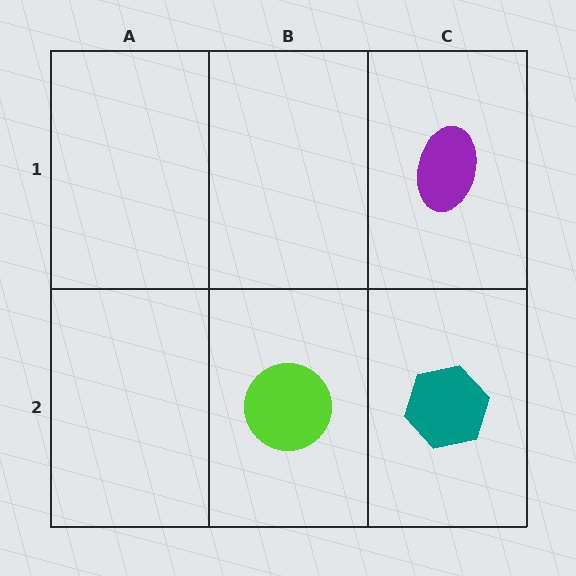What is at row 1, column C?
A purple ellipse.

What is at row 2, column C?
A teal hexagon.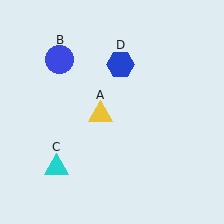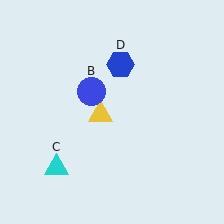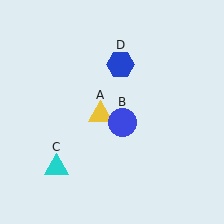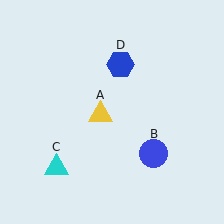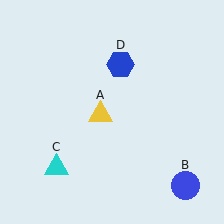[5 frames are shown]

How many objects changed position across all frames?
1 object changed position: blue circle (object B).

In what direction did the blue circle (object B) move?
The blue circle (object B) moved down and to the right.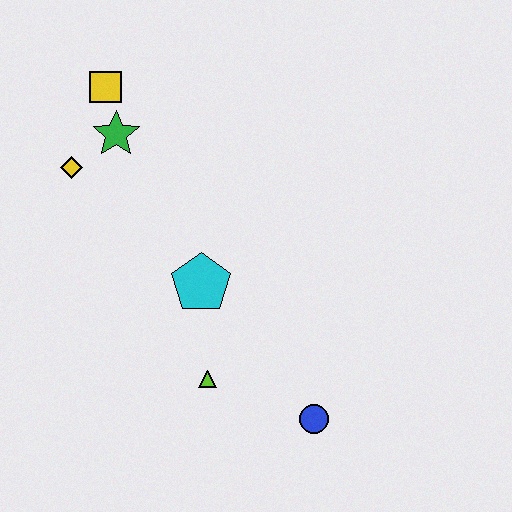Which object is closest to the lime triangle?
The cyan pentagon is closest to the lime triangle.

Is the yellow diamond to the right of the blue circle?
No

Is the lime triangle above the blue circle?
Yes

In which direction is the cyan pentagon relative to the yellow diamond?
The cyan pentagon is to the right of the yellow diamond.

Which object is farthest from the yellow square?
The blue circle is farthest from the yellow square.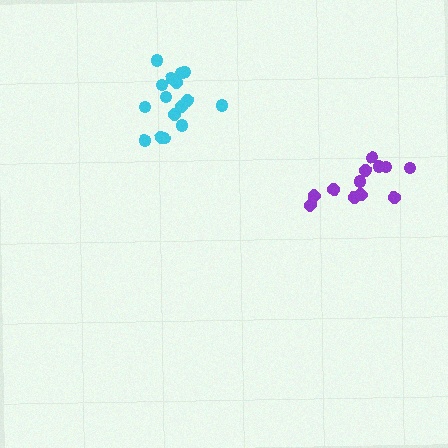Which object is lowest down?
The purple cluster is bottommost.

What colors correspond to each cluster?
The clusters are colored: purple, cyan.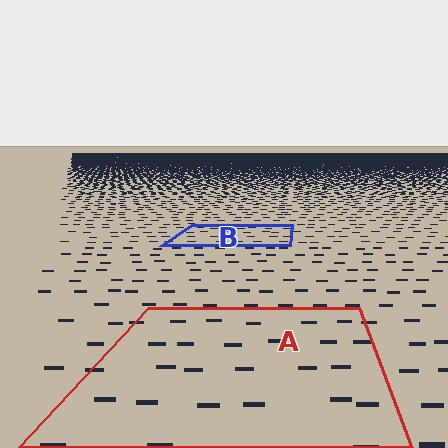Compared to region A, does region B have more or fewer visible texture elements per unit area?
Region B has more texture elements per unit area — they are packed more densely because it is farther away.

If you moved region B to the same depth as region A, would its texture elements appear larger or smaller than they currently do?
They would appear larger. At a closer depth, the same texture elements are projected at a bigger on-screen size.